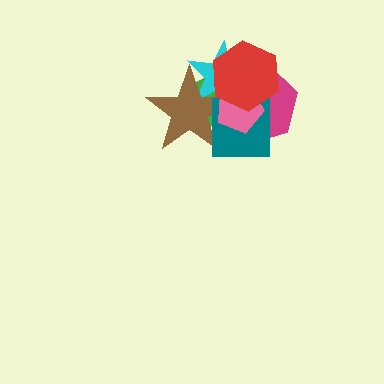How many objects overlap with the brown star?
6 objects overlap with the brown star.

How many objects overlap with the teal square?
6 objects overlap with the teal square.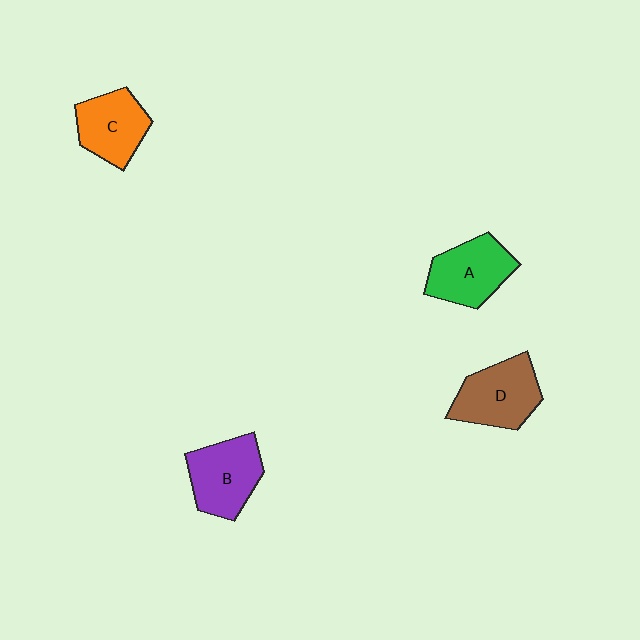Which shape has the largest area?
Shape D (brown).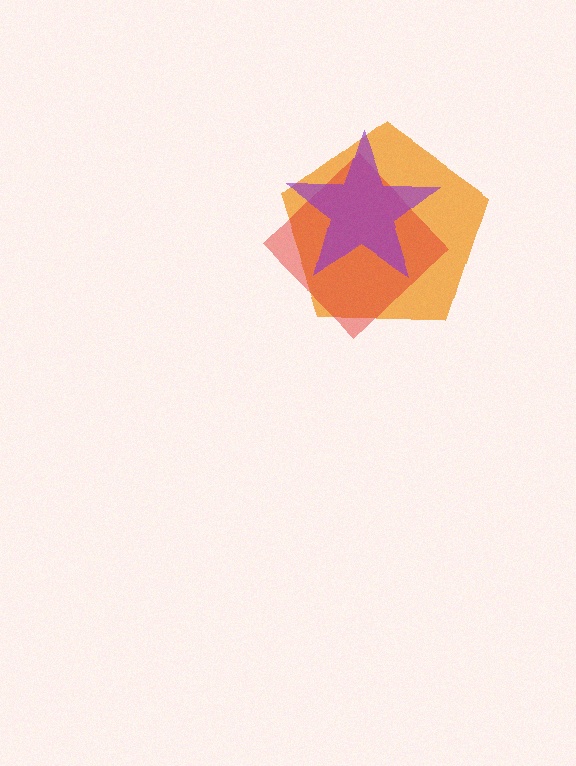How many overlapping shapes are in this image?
There are 3 overlapping shapes in the image.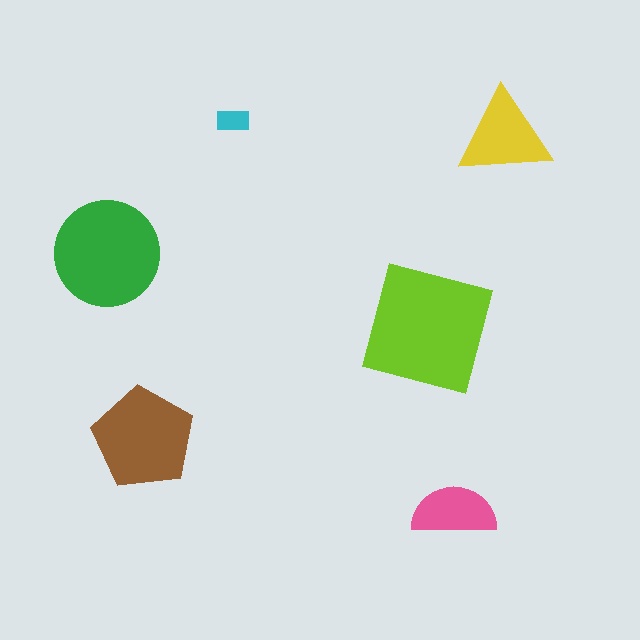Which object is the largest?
The lime square.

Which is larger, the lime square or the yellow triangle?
The lime square.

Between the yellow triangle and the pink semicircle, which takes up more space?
The yellow triangle.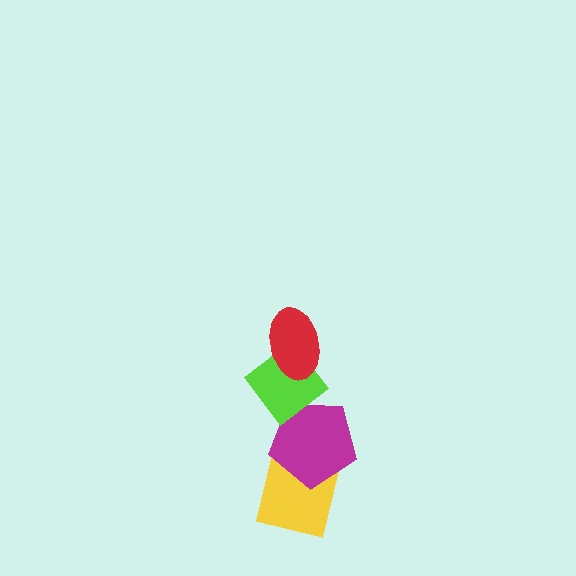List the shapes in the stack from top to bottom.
From top to bottom: the red ellipse, the lime diamond, the magenta pentagon, the yellow square.